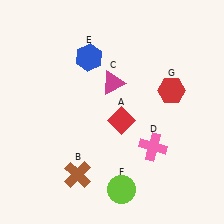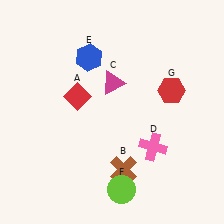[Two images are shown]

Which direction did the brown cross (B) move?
The brown cross (B) moved right.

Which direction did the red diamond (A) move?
The red diamond (A) moved left.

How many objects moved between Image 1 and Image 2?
2 objects moved between the two images.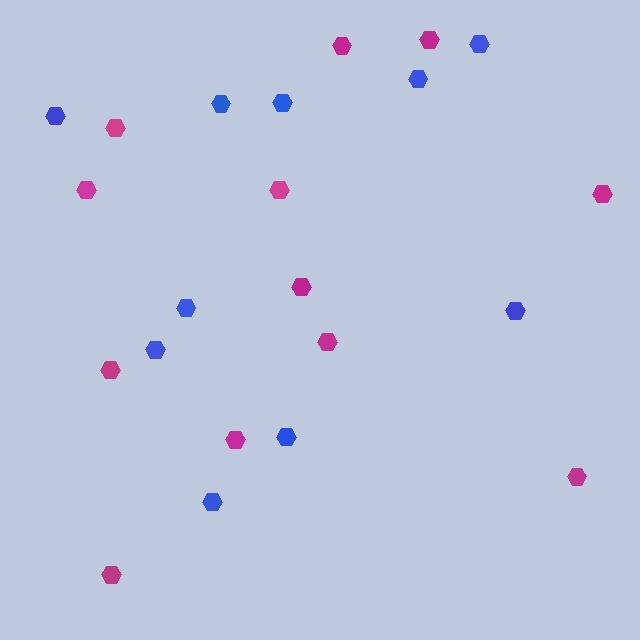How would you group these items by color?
There are 2 groups: one group of magenta hexagons (12) and one group of blue hexagons (10).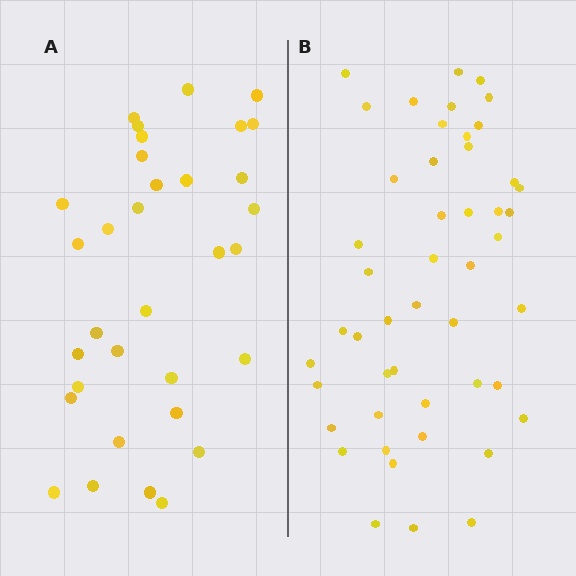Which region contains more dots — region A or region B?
Region B (the right region) has more dots.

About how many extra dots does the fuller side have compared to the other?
Region B has approximately 15 more dots than region A.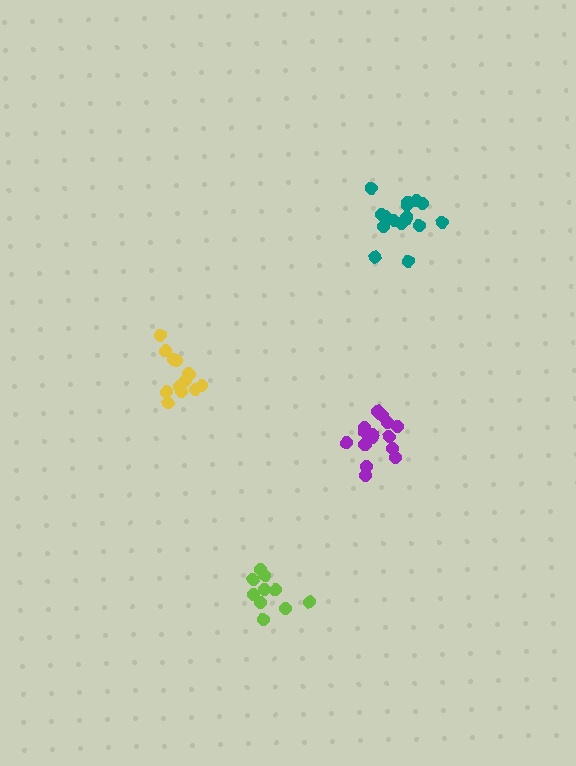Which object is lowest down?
The lime cluster is bottommost.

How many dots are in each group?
Group 1: 15 dots, Group 2: 14 dots, Group 3: 15 dots, Group 4: 10 dots (54 total).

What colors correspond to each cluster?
The clusters are colored: teal, yellow, purple, lime.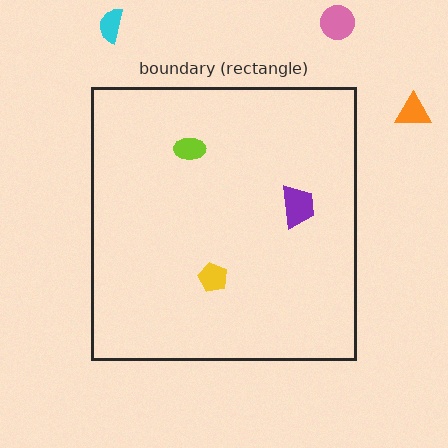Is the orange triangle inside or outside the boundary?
Outside.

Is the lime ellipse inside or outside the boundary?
Inside.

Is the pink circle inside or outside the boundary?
Outside.